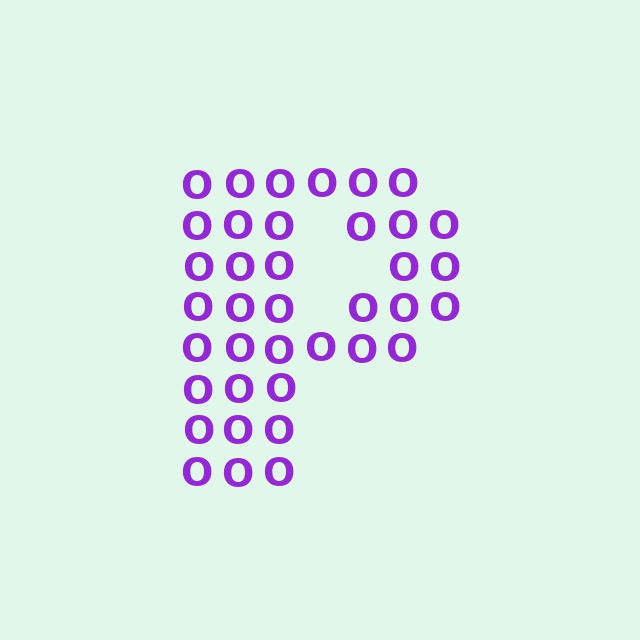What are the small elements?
The small elements are letter O's.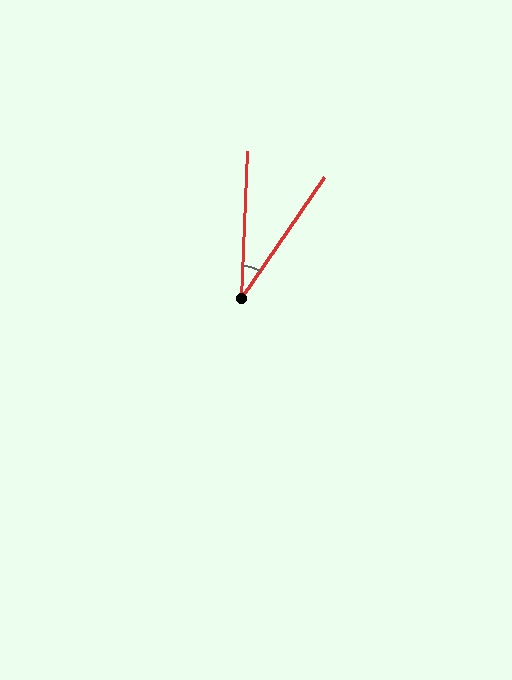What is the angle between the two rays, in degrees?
Approximately 32 degrees.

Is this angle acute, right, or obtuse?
It is acute.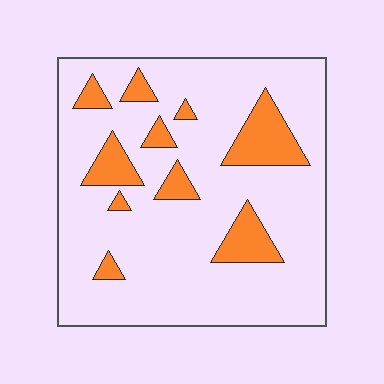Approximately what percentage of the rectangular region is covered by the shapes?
Approximately 15%.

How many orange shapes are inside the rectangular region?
10.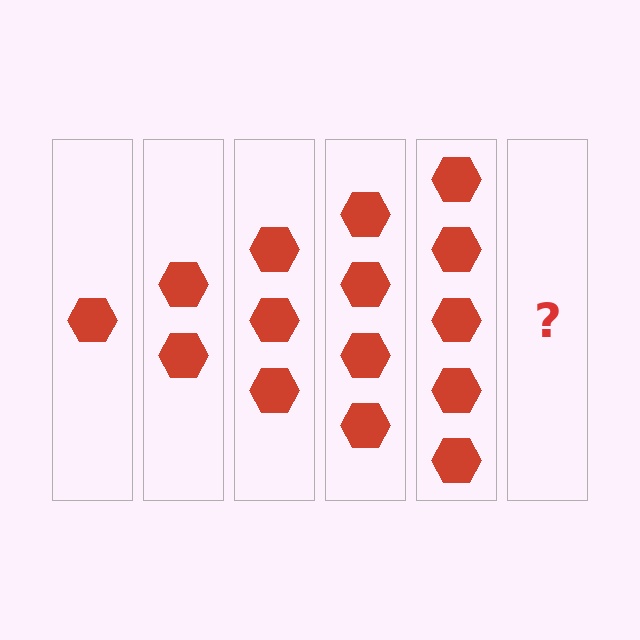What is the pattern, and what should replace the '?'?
The pattern is that each step adds one more hexagon. The '?' should be 6 hexagons.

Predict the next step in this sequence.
The next step is 6 hexagons.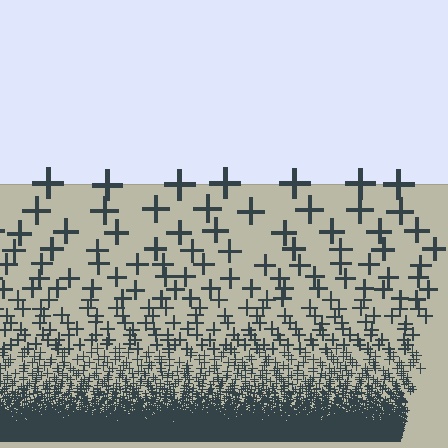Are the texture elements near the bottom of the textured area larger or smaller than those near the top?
Smaller. The gradient is inverted — elements near the bottom are smaller and denser.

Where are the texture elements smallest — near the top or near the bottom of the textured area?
Near the bottom.